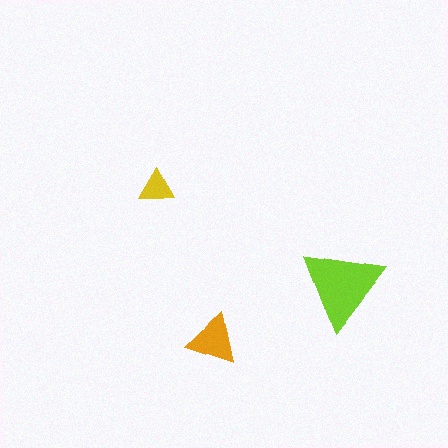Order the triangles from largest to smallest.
the lime one, the orange one, the yellow one.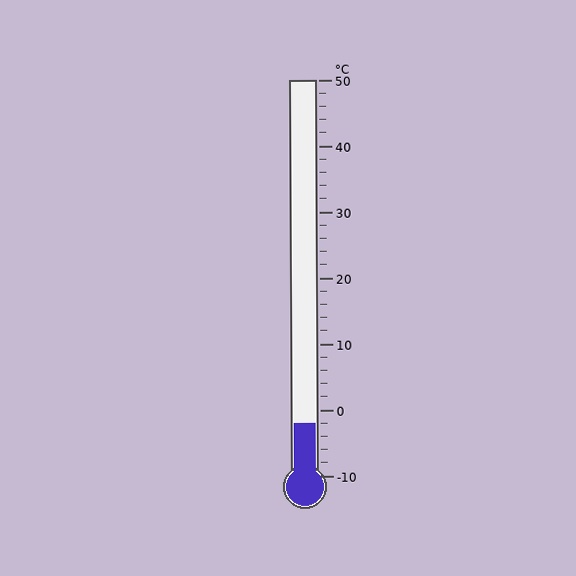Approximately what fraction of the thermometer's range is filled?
The thermometer is filled to approximately 15% of its range.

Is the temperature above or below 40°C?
The temperature is below 40°C.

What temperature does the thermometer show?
The thermometer shows approximately -2°C.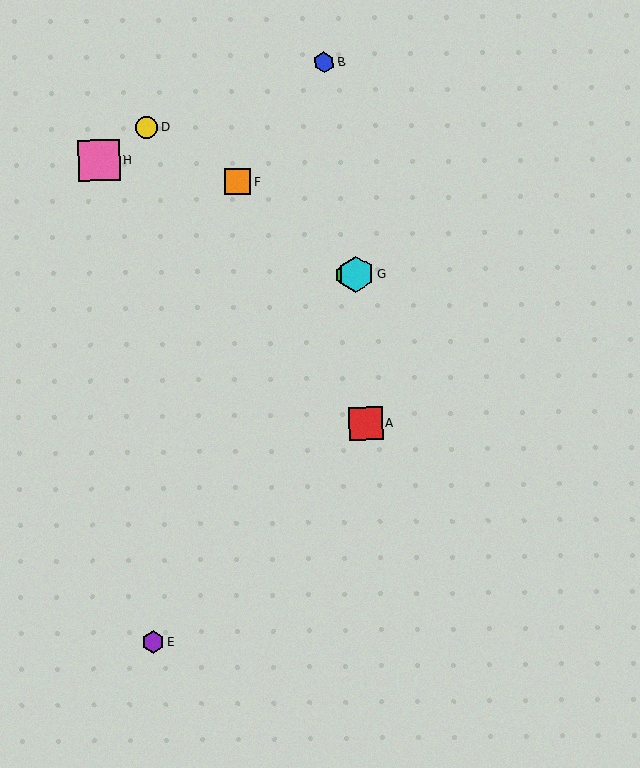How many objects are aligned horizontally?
2 objects (C, G) are aligned horizontally.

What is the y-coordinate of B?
Object B is at y≈62.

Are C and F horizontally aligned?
No, C is at y≈274 and F is at y≈181.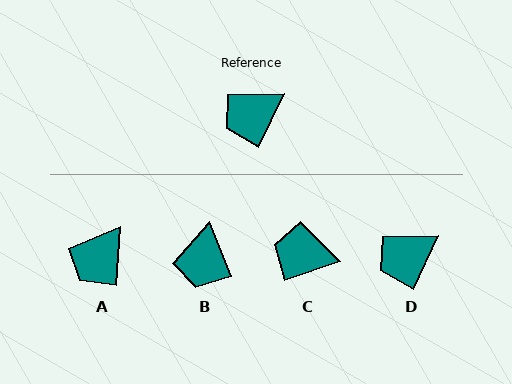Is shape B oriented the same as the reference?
No, it is off by about 47 degrees.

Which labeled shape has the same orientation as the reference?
D.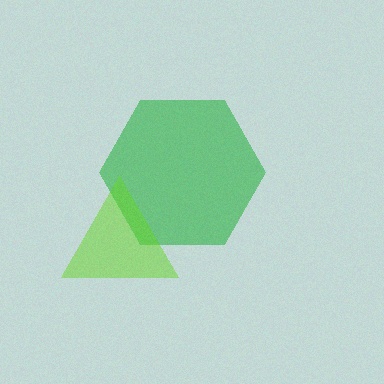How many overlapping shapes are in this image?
There are 2 overlapping shapes in the image.